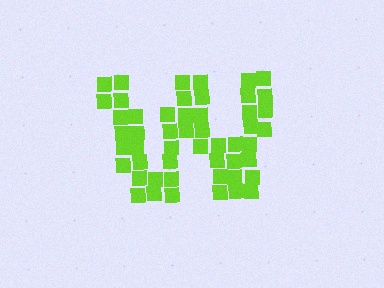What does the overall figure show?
The overall figure shows the letter W.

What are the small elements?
The small elements are squares.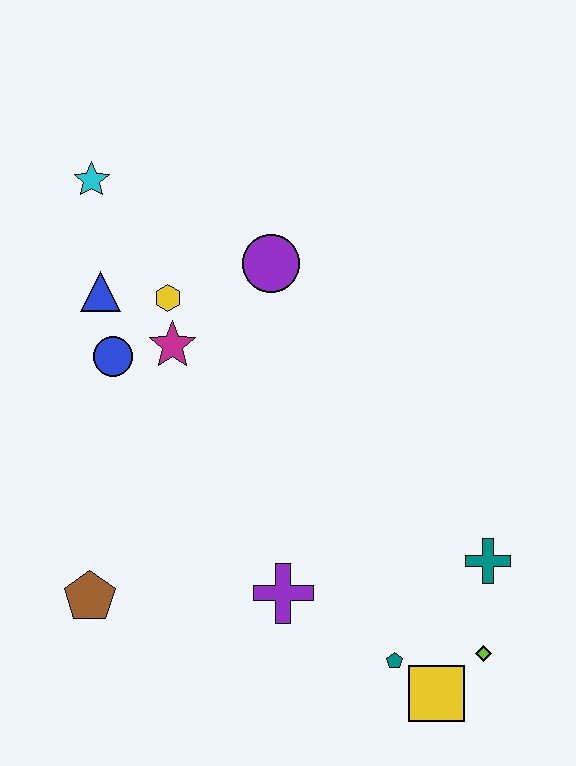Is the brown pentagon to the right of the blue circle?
No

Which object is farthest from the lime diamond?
The cyan star is farthest from the lime diamond.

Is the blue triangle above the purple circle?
No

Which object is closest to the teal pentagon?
The yellow square is closest to the teal pentagon.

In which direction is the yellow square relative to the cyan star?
The yellow square is below the cyan star.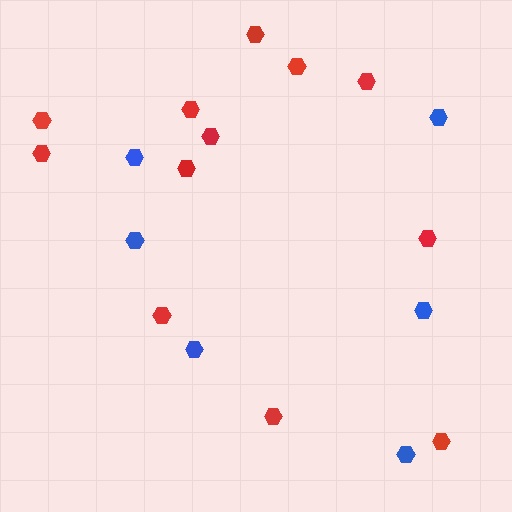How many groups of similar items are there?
There are 2 groups: one group of red hexagons (12) and one group of blue hexagons (6).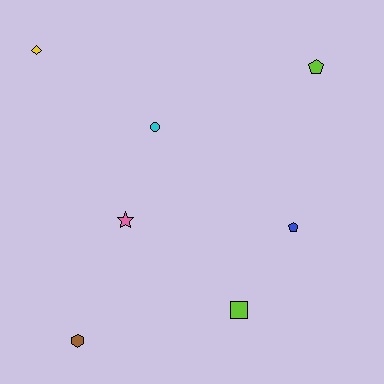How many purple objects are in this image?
There are no purple objects.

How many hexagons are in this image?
There is 1 hexagon.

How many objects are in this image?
There are 7 objects.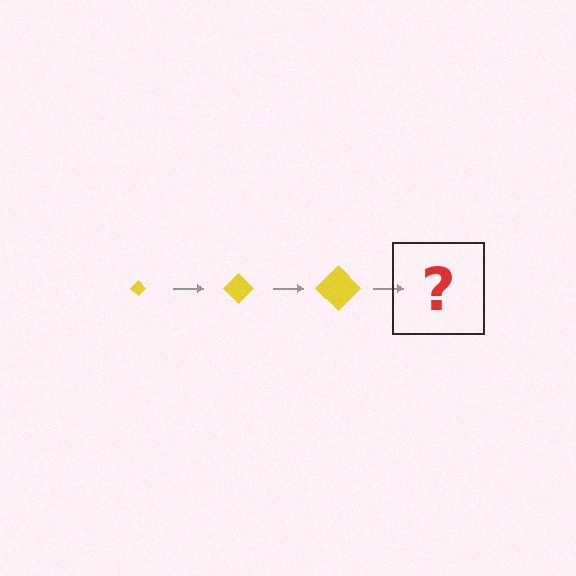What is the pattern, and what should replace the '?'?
The pattern is that the diamond gets progressively larger each step. The '?' should be a yellow diamond, larger than the previous one.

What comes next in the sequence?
The next element should be a yellow diamond, larger than the previous one.